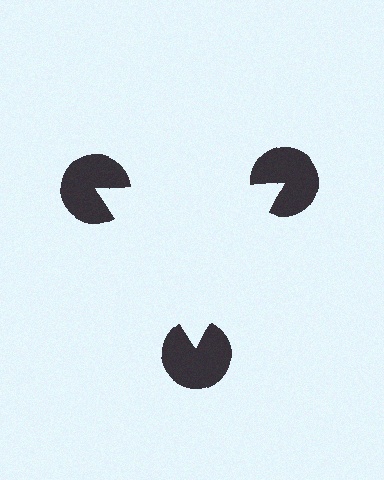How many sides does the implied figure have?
3 sides.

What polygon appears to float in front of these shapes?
An illusory triangle — its edges are inferred from the aligned wedge cuts in the pac-man discs, not physically drawn.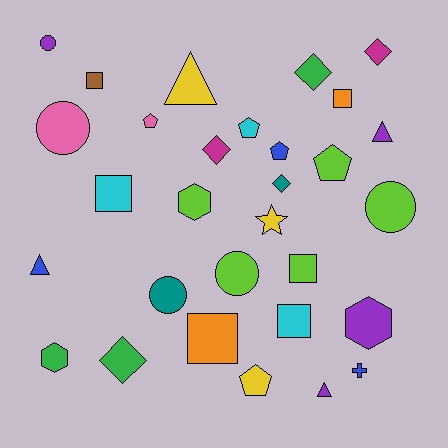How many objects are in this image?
There are 30 objects.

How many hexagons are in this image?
There are 3 hexagons.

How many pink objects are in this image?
There are 2 pink objects.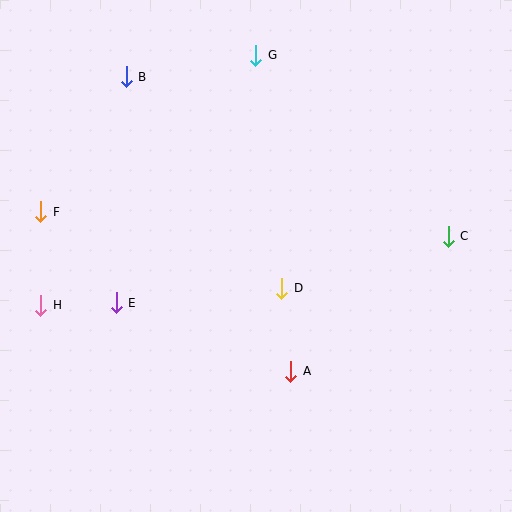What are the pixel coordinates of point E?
Point E is at (116, 303).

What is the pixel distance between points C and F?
The distance between C and F is 408 pixels.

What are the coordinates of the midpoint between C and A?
The midpoint between C and A is at (370, 304).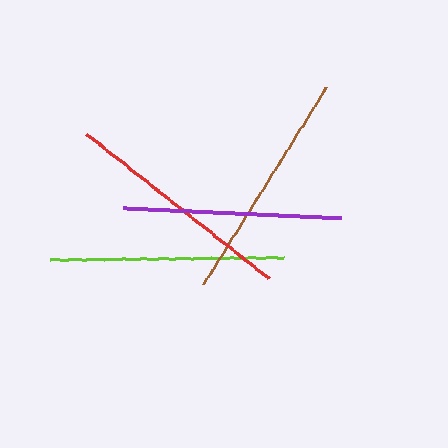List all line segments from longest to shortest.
From longest to shortest: lime, red, brown, purple.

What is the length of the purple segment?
The purple segment is approximately 219 pixels long.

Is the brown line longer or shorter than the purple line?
The brown line is longer than the purple line.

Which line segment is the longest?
The lime line is the longest at approximately 234 pixels.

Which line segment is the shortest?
The purple line is the shortest at approximately 219 pixels.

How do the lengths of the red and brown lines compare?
The red and brown lines are approximately the same length.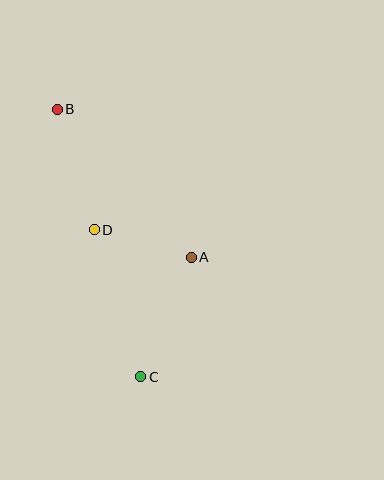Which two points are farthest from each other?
Points B and C are farthest from each other.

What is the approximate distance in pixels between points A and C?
The distance between A and C is approximately 130 pixels.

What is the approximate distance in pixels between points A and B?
The distance between A and B is approximately 199 pixels.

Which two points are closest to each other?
Points A and D are closest to each other.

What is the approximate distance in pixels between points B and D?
The distance between B and D is approximately 126 pixels.